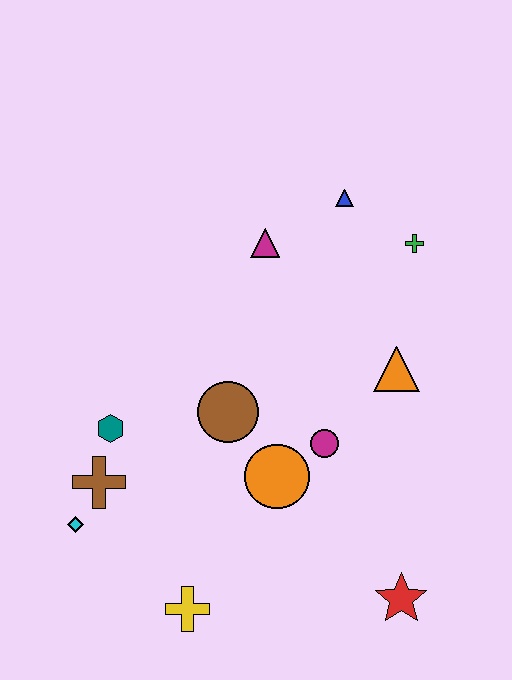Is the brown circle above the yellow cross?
Yes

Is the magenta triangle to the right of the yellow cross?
Yes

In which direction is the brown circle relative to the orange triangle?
The brown circle is to the left of the orange triangle.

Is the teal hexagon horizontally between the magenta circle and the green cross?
No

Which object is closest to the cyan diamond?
The brown cross is closest to the cyan diamond.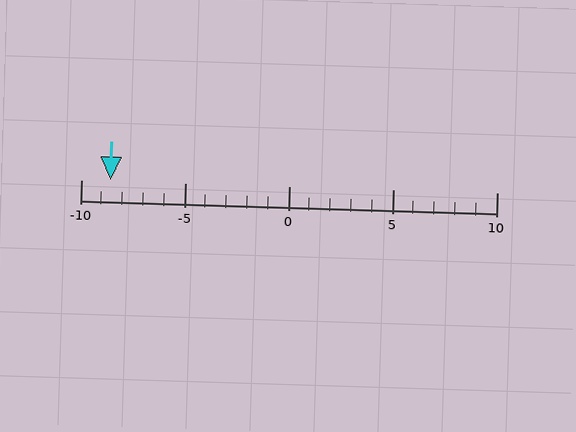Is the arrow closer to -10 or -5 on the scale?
The arrow is closer to -10.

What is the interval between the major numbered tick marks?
The major tick marks are spaced 5 units apart.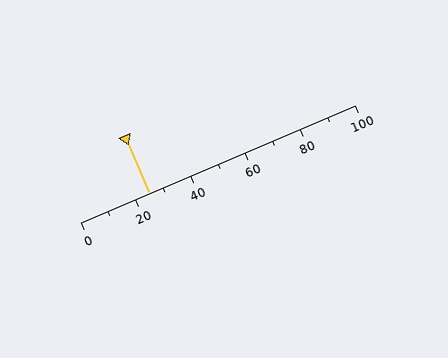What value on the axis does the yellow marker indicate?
The marker indicates approximately 25.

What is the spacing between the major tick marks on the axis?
The major ticks are spaced 20 apart.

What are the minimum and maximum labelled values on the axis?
The axis runs from 0 to 100.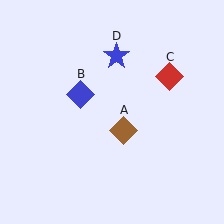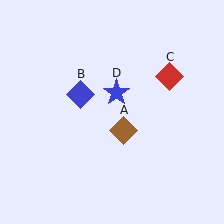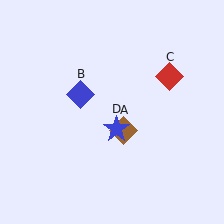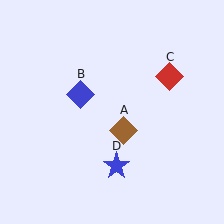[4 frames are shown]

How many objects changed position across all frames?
1 object changed position: blue star (object D).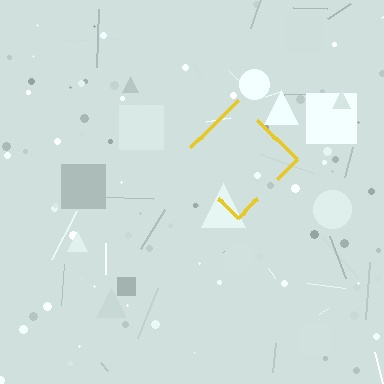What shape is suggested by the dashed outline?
The dashed outline suggests a diamond.